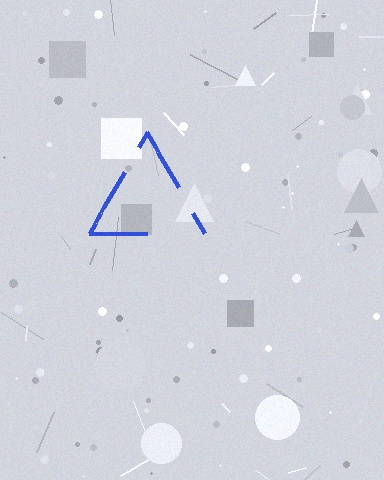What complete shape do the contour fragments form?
The contour fragments form a triangle.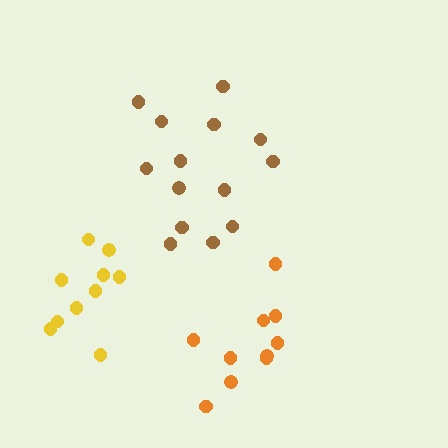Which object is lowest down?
The orange cluster is bottommost.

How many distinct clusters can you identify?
There are 3 distinct clusters.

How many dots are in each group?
Group 1: 14 dots, Group 2: 10 dots, Group 3: 10 dots (34 total).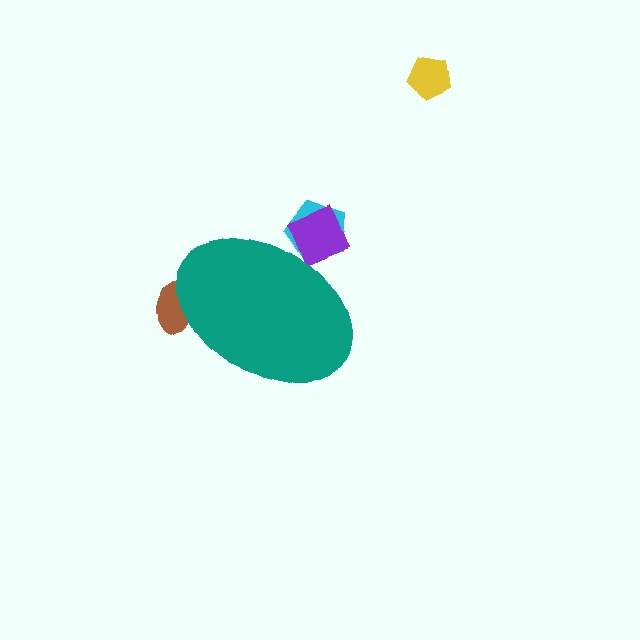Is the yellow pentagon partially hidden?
No, the yellow pentagon is fully visible.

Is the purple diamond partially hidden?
Yes, the purple diamond is partially hidden behind the teal ellipse.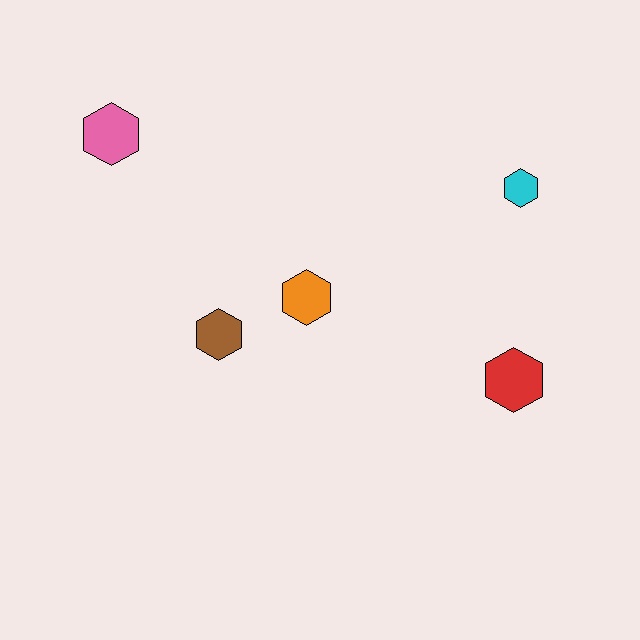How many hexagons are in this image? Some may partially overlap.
There are 5 hexagons.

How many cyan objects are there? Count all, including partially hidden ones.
There is 1 cyan object.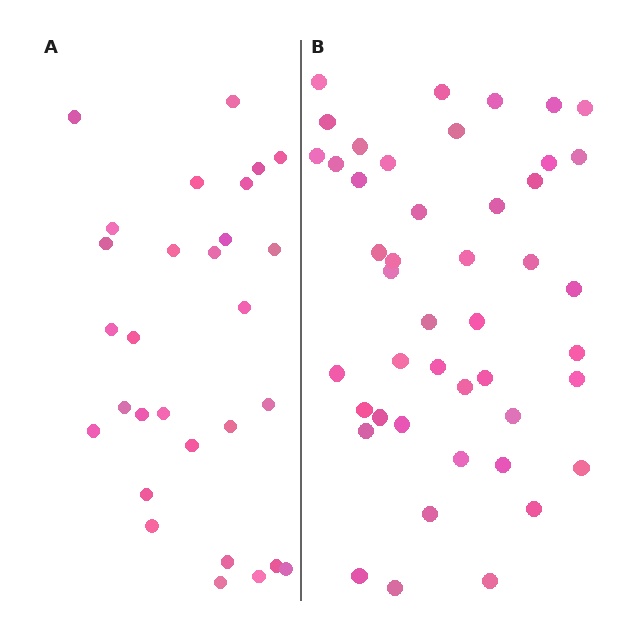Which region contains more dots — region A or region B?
Region B (the right region) has more dots.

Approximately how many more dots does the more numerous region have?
Region B has approximately 15 more dots than region A.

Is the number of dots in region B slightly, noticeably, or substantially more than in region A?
Region B has substantially more. The ratio is roughly 1.6 to 1.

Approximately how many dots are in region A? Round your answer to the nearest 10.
About 30 dots. (The exact count is 29, which rounds to 30.)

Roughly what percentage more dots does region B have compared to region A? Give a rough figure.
About 55% more.